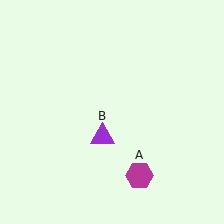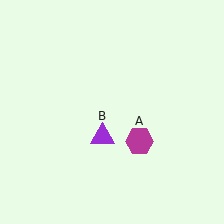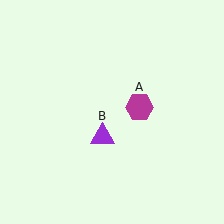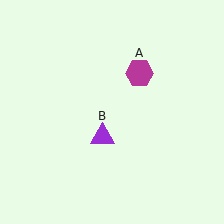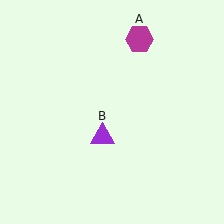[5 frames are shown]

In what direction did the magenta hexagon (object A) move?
The magenta hexagon (object A) moved up.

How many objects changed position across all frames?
1 object changed position: magenta hexagon (object A).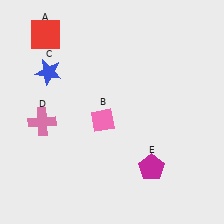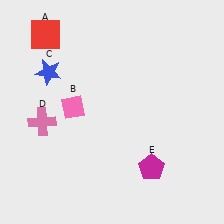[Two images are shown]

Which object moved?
The pink diamond (B) moved left.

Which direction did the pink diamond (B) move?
The pink diamond (B) moved left.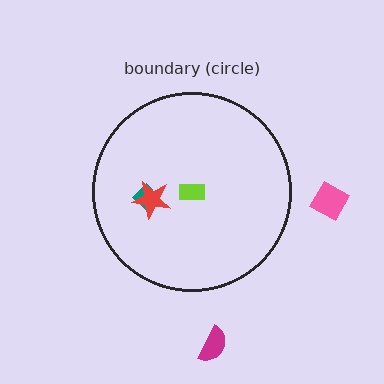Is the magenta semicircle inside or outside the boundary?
Outside.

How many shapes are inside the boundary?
3 inside, 2 outside.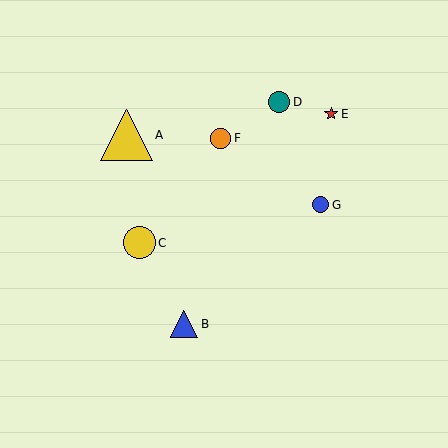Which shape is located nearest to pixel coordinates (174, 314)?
The blue triangle (labeled B) at (184, 324) is nearest to that location.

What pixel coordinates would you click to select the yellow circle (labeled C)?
Click at (139, 243) to select the yellow circle C.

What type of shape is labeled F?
Shape F is an orange circle.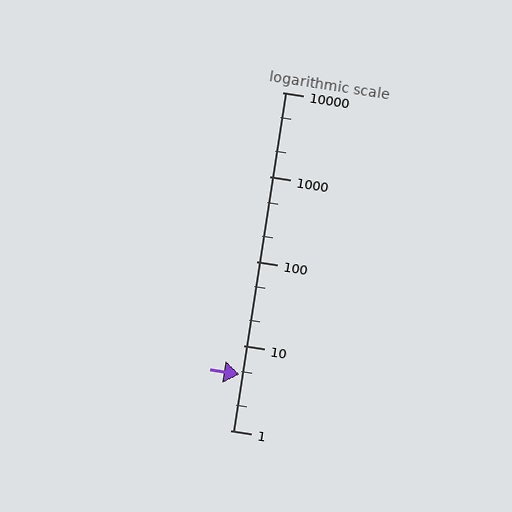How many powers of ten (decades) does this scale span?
The scale spans 4 decades, from 1 to 10000.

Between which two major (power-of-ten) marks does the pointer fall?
The pointer is between 1 and 10.